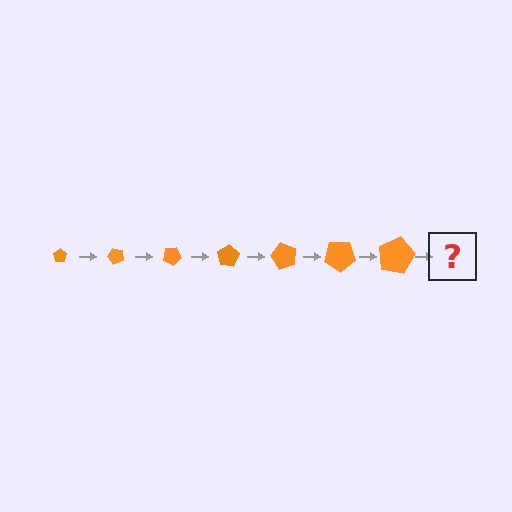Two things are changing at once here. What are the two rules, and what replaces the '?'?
The two rules are that the pentagon grows larger each step and it rotates 50 degrees each step. The '?' should be a pentagon, larger than the previous one and rotated 350 degrees from the start.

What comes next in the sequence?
The next element should be a pentagon, larger than the previous one and rotated 350 degrees from the start.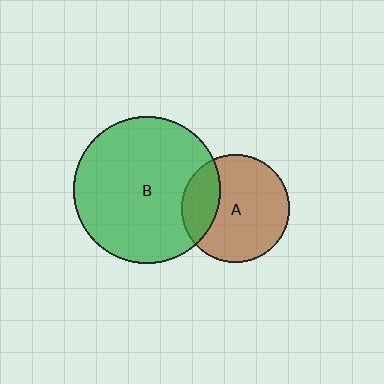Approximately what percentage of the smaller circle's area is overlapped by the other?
Approximately 25%.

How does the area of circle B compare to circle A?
Approximately 1.9 times.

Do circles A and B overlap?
Yes.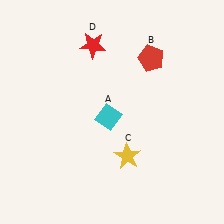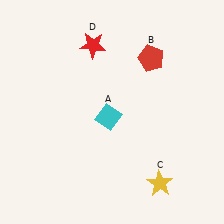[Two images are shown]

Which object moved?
The yellow star (C) moved right.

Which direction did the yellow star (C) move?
The yellow star (C) moved right.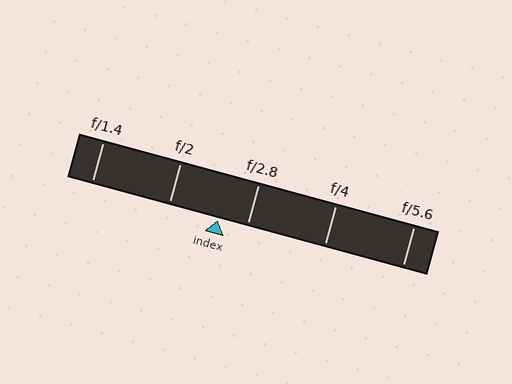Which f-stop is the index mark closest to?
The index mark is closest to f/2.8.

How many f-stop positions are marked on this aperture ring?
There are 5 f-stop positions marked.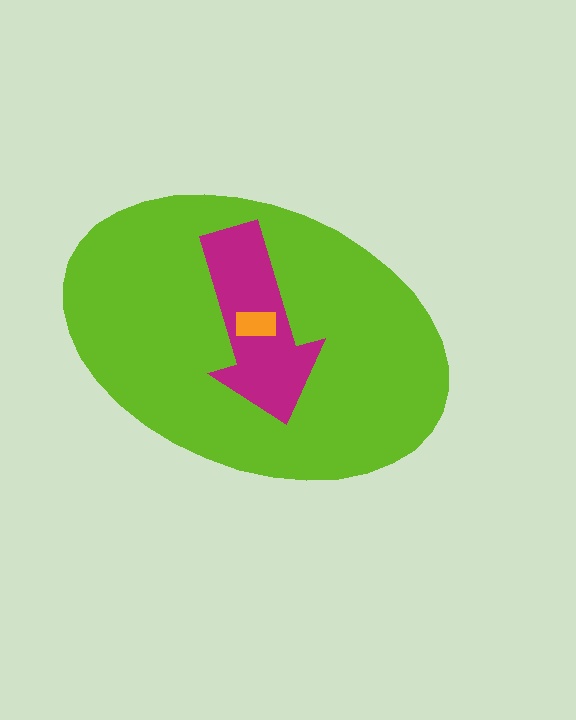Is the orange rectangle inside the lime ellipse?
Yes.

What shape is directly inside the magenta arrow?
The orange rectangle.